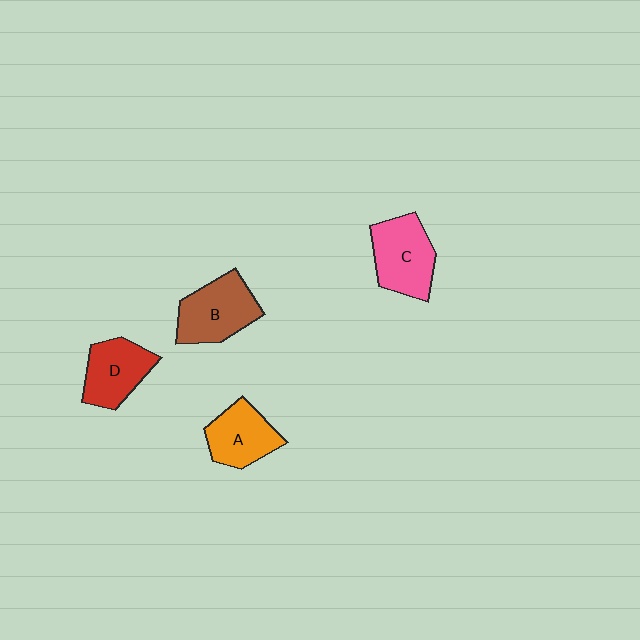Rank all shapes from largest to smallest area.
From largest to smallest: C (pink), B (brown), D (red), A (orange).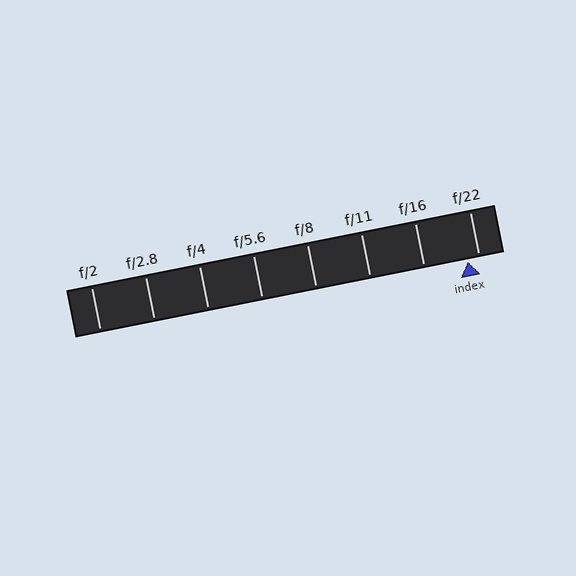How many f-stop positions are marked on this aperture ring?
There are 8 f-stop positions marked.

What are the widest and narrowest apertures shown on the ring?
The widest aperture shown is f/2 and the narrowest is f/22.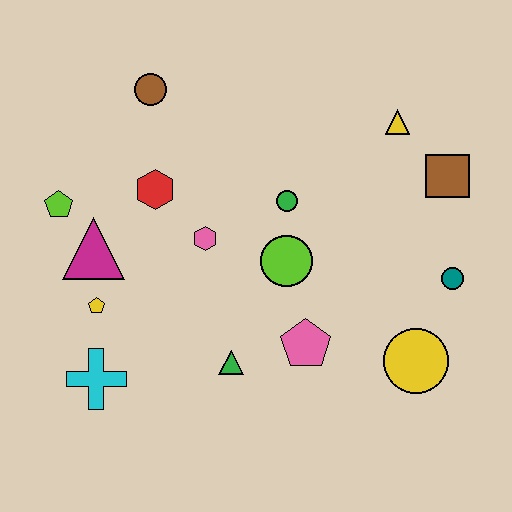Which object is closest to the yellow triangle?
The brown square is closest to the yellow triangle.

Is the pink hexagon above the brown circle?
No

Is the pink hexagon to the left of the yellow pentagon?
No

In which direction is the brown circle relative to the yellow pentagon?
The brown circle is above the yellow pentagon.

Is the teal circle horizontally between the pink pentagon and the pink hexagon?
No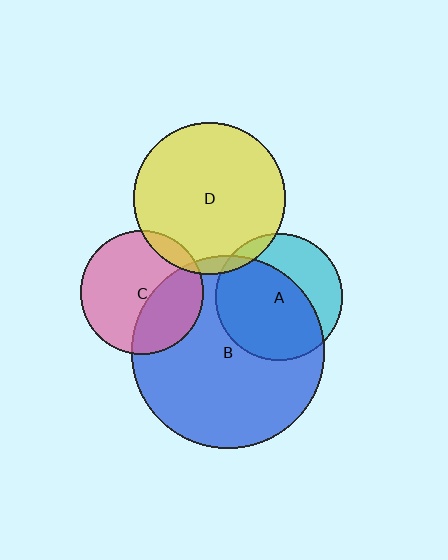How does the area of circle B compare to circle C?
Approximately 2.4 times.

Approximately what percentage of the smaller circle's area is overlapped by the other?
Approximately 10%.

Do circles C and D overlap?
Yes.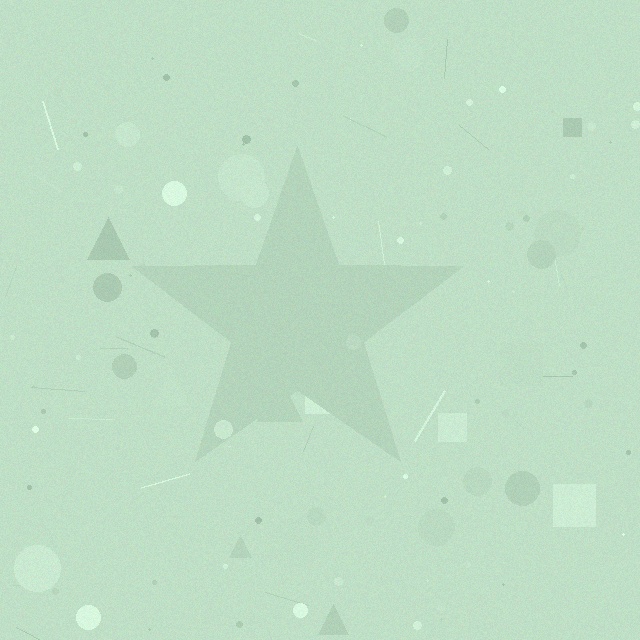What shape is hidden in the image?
A star is hidden in the image.